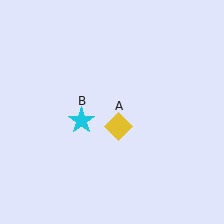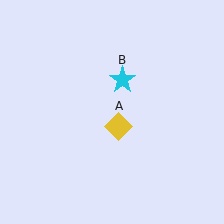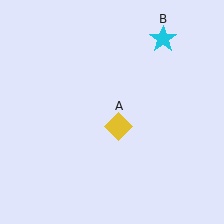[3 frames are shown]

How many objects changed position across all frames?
1 object changed position: cyan star (object B).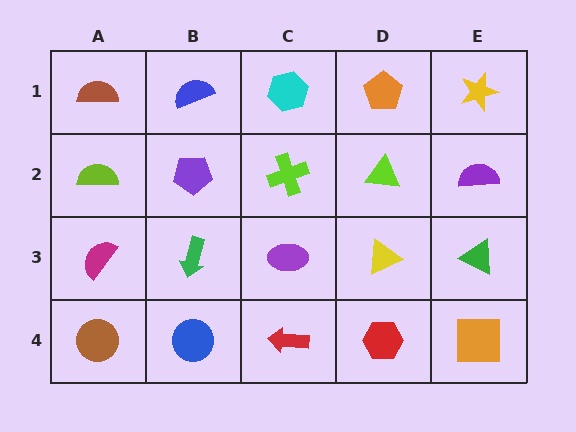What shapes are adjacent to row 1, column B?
A purple pentagon (row 2, column B), a brown semicircle (row 1, column A), a cyan hexagon (row 1, column C).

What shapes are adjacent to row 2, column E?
A yellow star (row 1, column E), a green triangle (row 3, column E), a lime triangle (row 2, column D).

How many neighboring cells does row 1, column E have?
2.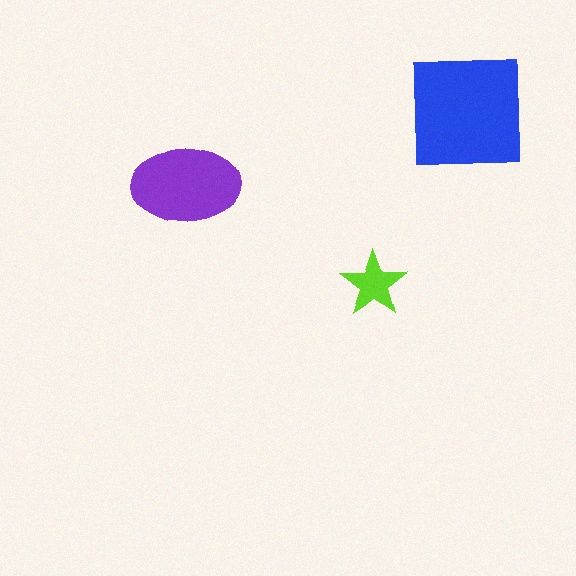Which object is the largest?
The blue square.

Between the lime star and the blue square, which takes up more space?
The blue square.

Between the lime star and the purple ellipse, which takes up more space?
The purple ellipse.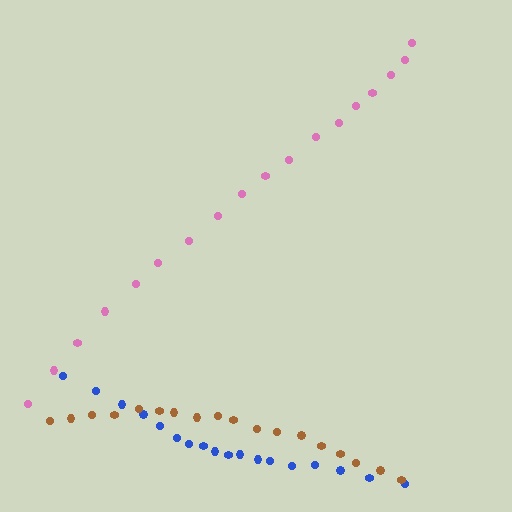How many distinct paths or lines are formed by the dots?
There are 3 distinct paths.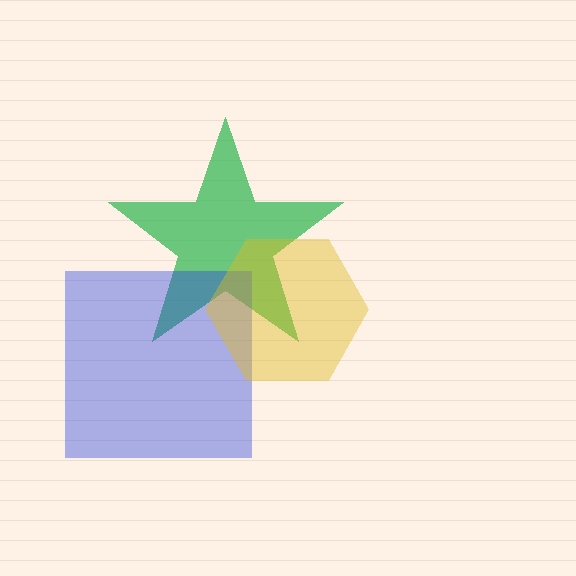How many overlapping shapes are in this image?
There are 3 overlapping shapes in the image.